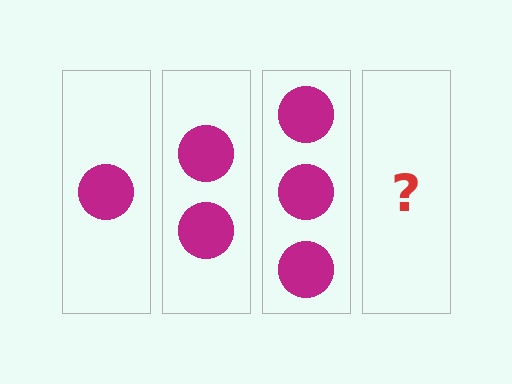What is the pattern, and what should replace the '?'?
The pattern is that each step adds one more circle. The '?' should be 4 circles.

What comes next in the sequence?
The next element should be 4 circles.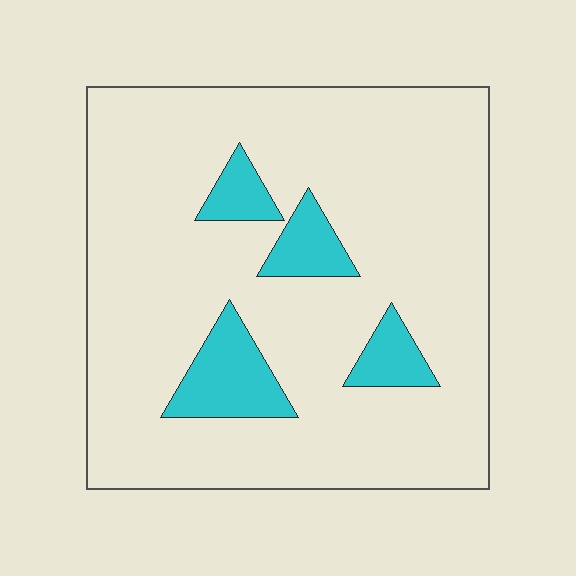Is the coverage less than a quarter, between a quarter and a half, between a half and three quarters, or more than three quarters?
Less than a quarter.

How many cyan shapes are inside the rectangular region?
4.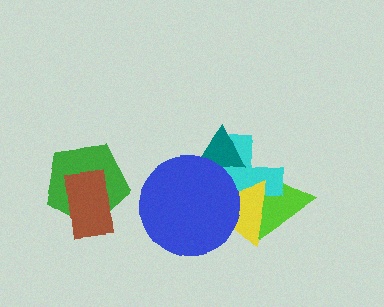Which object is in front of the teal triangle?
The blue circle is in front of the teal triangle.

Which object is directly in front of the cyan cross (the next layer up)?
The yellow triangle is directly in front of the cyan cross.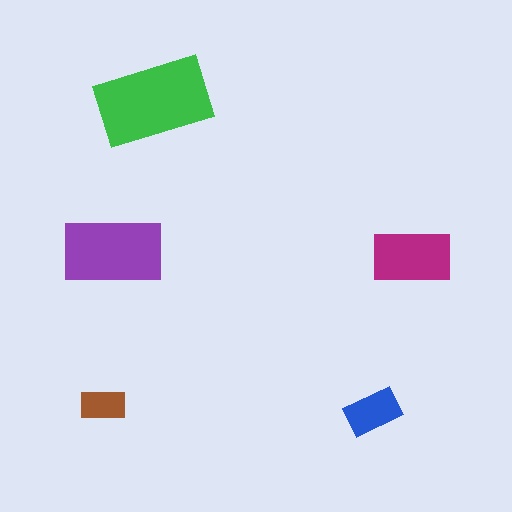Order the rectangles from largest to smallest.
the green one, the purple one, the magenta one, the blue one, the brown one.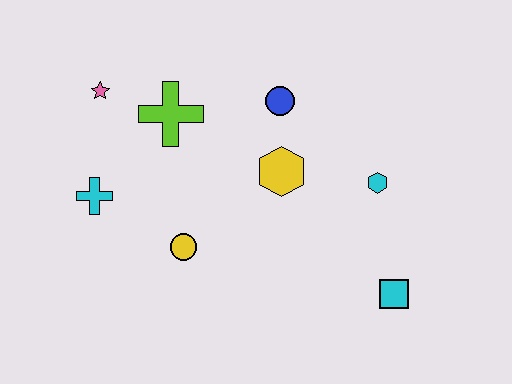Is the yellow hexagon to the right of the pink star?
Yes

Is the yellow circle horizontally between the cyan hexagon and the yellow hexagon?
No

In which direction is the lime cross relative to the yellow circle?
The lime cross is above the yellow circle.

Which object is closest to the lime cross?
The pink star is closest to the lime cross.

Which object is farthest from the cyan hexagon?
The pink star is farthest from the cyan hexagon.